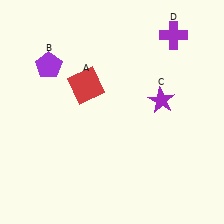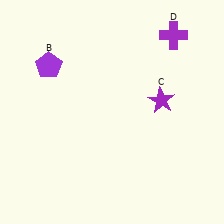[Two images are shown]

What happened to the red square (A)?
The red square (A) was removed in Image 2. It was in the top-left area of Image 1.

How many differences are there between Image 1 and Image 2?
There is 1 difference between the two images.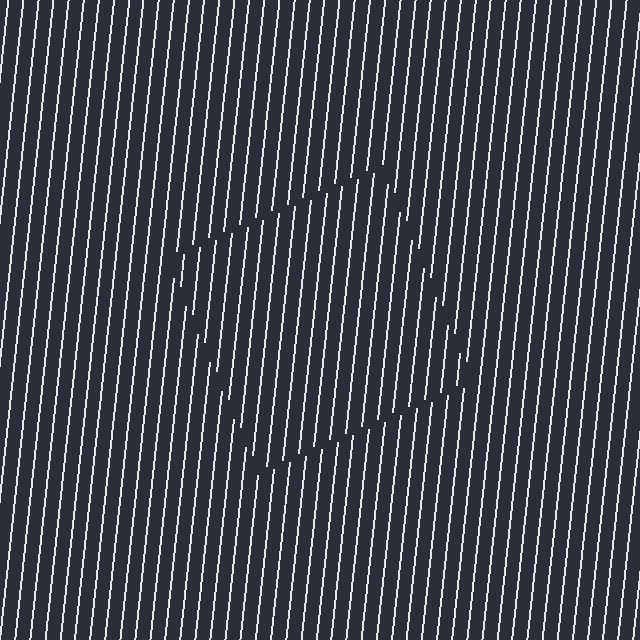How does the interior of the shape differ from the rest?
The interior of the shape contains the same grating, shifted by half a period — the contour is defined by the phase discontinuity where line-ends from the inner and outer gratings abut.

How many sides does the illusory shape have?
4 sides — the line-ends trace a square.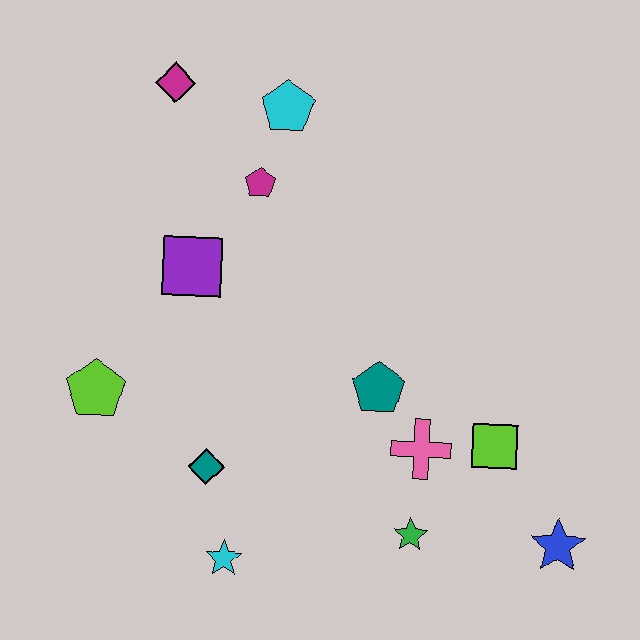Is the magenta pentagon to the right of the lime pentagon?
Yes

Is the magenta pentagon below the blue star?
No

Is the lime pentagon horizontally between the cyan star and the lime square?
No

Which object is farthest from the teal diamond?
The magenta diamond is farthest from the teal diamond.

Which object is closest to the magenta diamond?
The cyan pentagon is closest to the magenta diamond.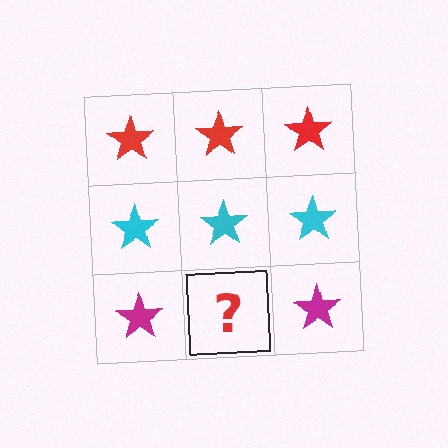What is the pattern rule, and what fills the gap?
The rule is that each row has a consistent color. The gap should be filled with a magenta star.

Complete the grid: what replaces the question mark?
The question mark should be replaced with a magenta star.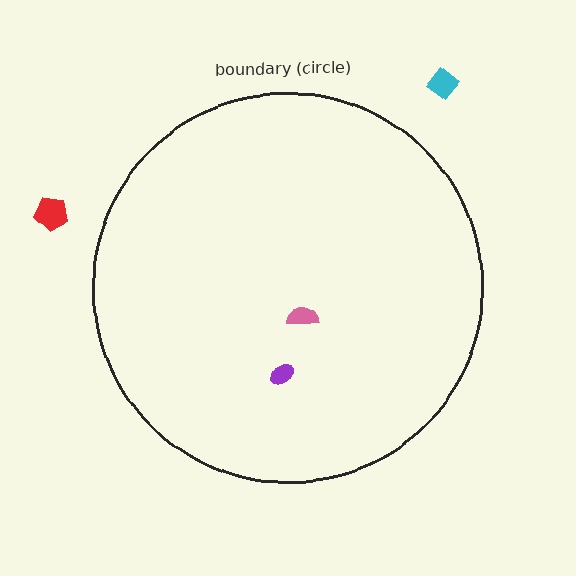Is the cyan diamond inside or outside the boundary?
Outside.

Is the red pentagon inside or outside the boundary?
Outside.